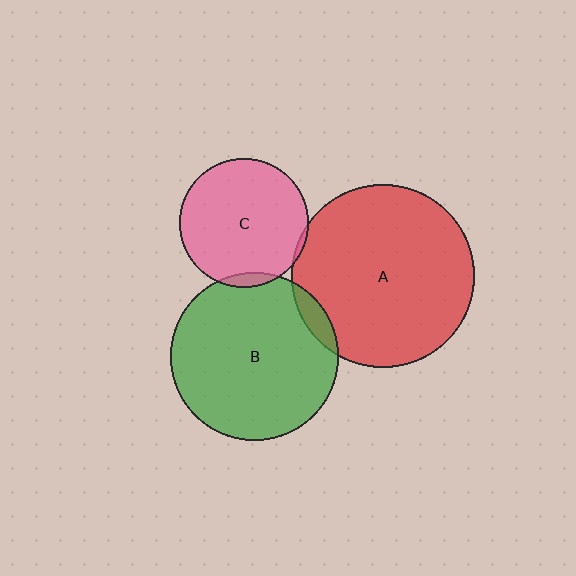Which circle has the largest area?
Circle A (red).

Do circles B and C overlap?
Yes.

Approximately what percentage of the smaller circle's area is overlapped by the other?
Approximately 5%.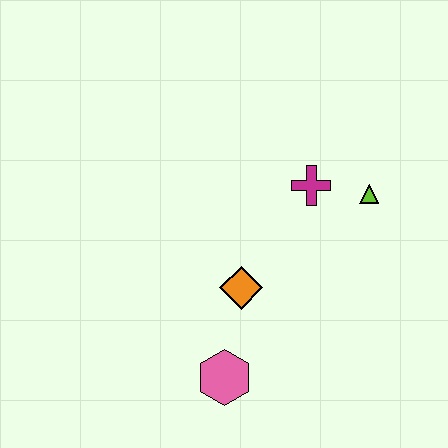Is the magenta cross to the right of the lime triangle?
No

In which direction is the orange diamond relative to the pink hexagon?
The orange diamond is above the pink hexagon.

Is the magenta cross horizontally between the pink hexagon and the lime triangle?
Yes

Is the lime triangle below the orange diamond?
No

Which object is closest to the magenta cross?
The lime triangle is closest to the magenta cross.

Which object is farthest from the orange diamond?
The lime triangle is farthest from the orange diamond.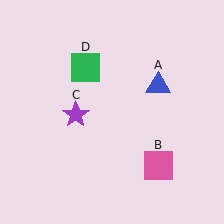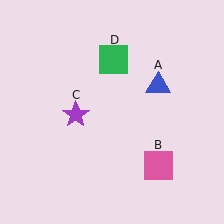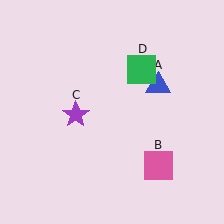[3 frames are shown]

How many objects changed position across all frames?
1 object changed position: green square (object D).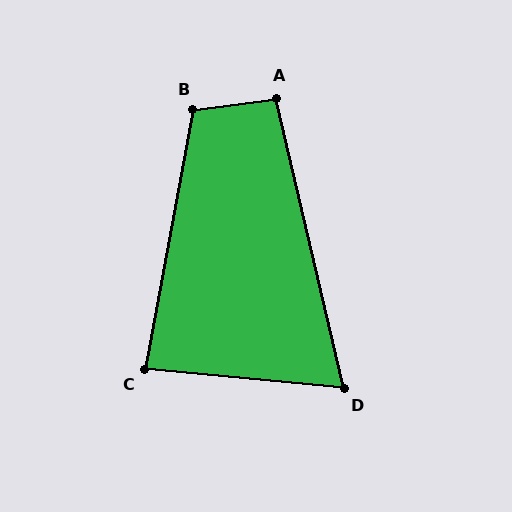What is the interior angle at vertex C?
Approximately 85 degrees (acute).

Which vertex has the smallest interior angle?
D, at approximately 71 degrees.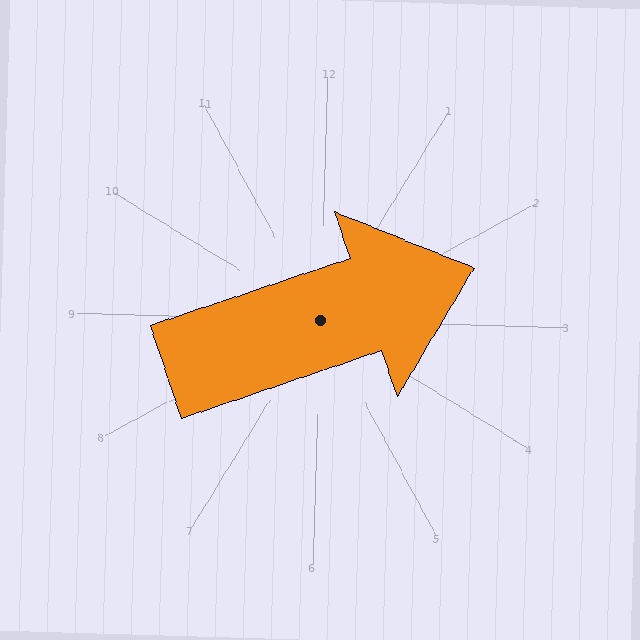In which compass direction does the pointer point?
East.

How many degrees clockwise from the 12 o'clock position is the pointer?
Approximately 70 degrees.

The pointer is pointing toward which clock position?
Roughly 2 o'clock.